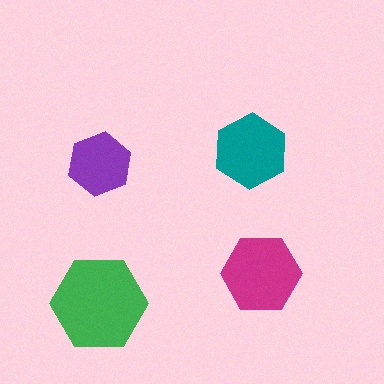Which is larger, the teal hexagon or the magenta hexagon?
The magenta one.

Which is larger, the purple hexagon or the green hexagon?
The green one.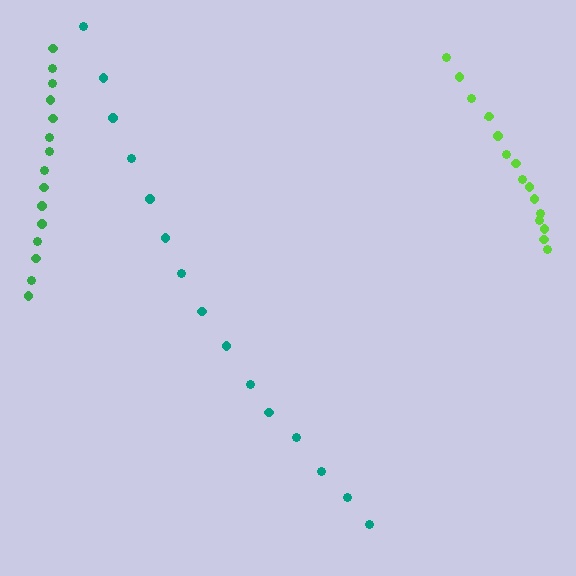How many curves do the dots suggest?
There are 3 distinct paths.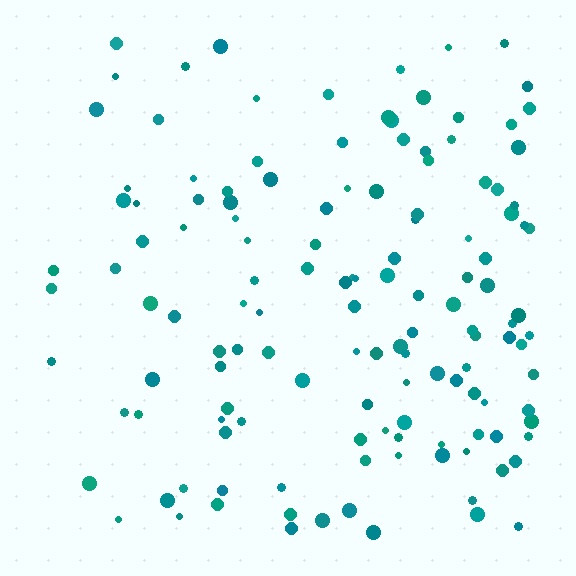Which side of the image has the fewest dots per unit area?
The left.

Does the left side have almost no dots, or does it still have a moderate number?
Still a moderate number, just noticeably fewer than the right.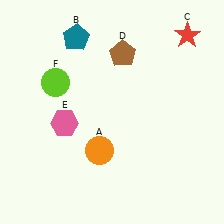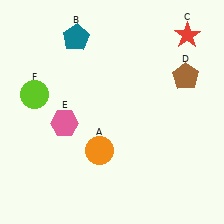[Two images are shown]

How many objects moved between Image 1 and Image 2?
2 objects moved between the two images.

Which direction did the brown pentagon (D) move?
The brown pentagon (D) moved right.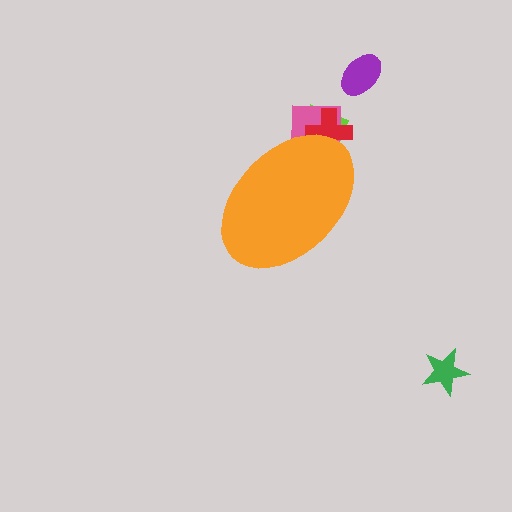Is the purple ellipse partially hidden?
No, the purple ellipse is fully visible.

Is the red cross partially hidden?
Yes, the red cross is partially hidden behind the orange ellipse.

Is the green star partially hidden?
No, the green star is fully visible.